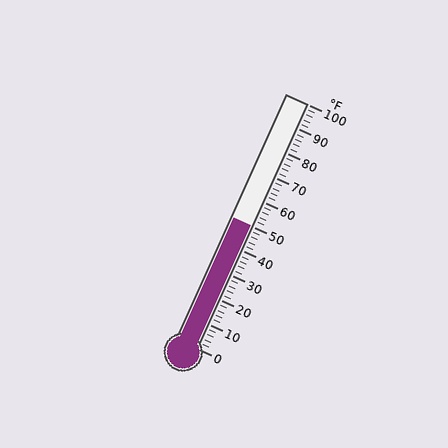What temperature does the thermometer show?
The thermometer shows approximately 50°F.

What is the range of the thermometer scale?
The thermometer scale ranges from 0°F to 100°F.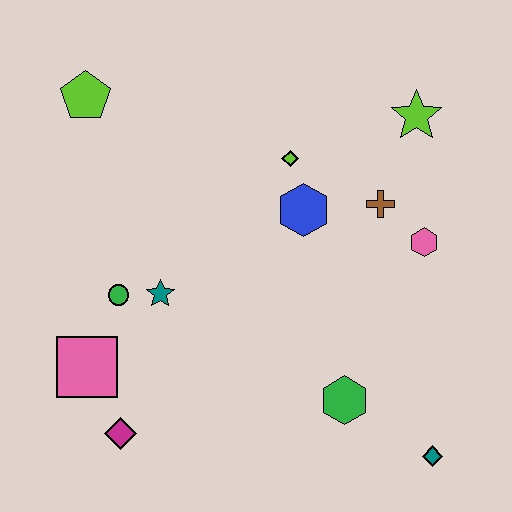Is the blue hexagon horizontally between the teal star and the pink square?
No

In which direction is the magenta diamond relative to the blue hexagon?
The magenta diamond is below the blue hexagon.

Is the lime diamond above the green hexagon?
Yes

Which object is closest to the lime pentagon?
The green circle is closest to the lime pentagon.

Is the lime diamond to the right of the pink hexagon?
No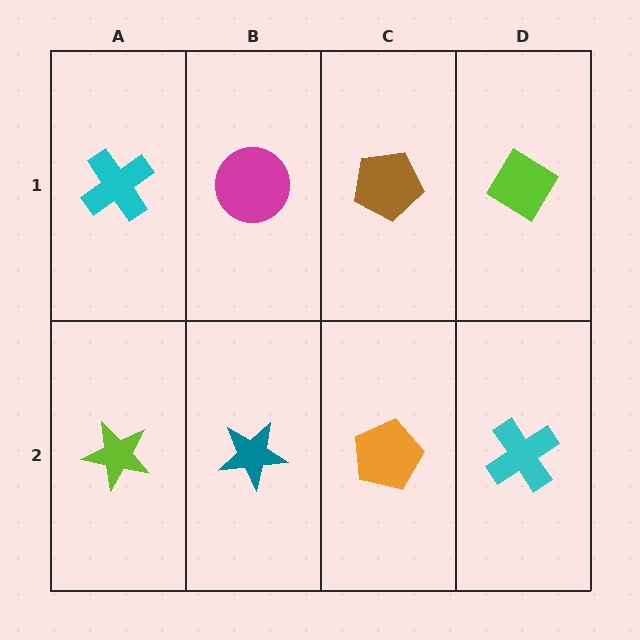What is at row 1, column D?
A lime diamond.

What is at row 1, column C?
A brown pentagon.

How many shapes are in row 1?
4 shapes.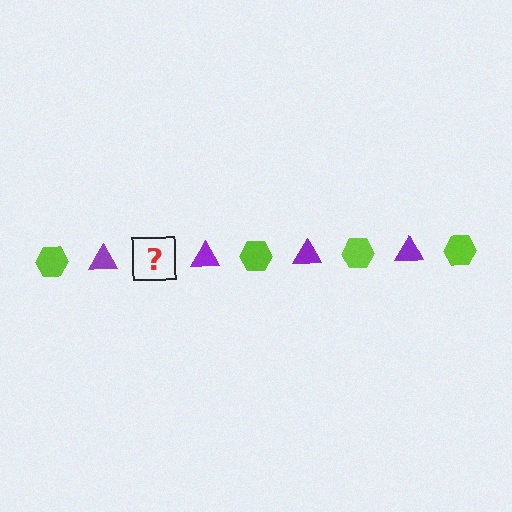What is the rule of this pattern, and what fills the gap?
The rule is that the pattern alternates between lime hexagon and purple triangle. The gap should be filled with a lime hexagon.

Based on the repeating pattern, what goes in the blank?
The blank should be a lime hexagon.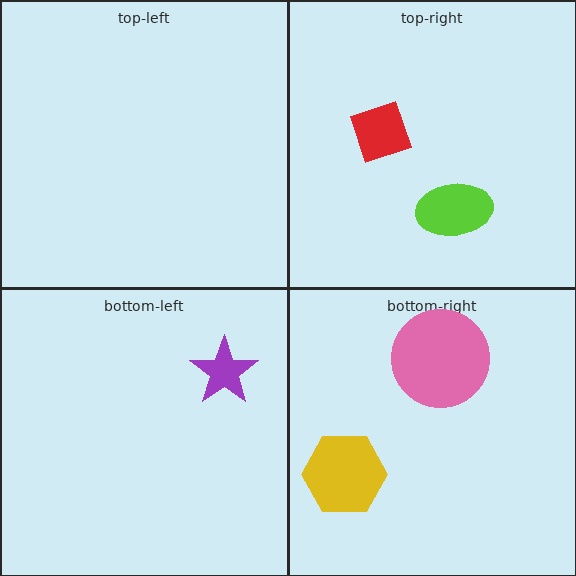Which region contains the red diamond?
The top-right region.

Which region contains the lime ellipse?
The top-right region.